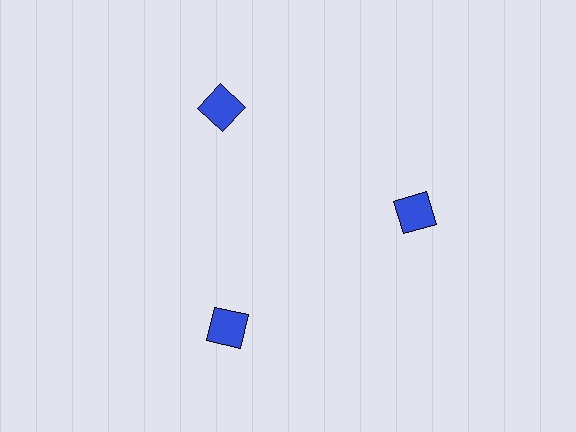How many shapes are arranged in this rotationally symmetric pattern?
There are 3 shapes, arranged in 3 groups of 1.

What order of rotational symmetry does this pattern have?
This pattern has 3-fold rotational symmetry.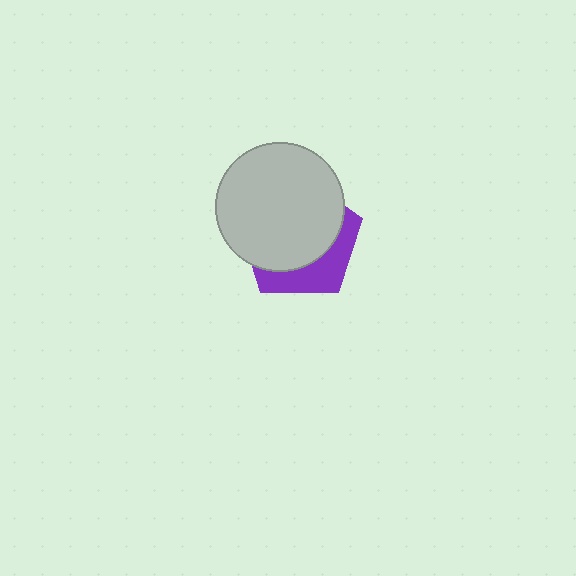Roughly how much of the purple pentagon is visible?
A small part of it is visible (roughly 32%).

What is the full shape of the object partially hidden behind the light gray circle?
The partially hidden object is a purple pentagon.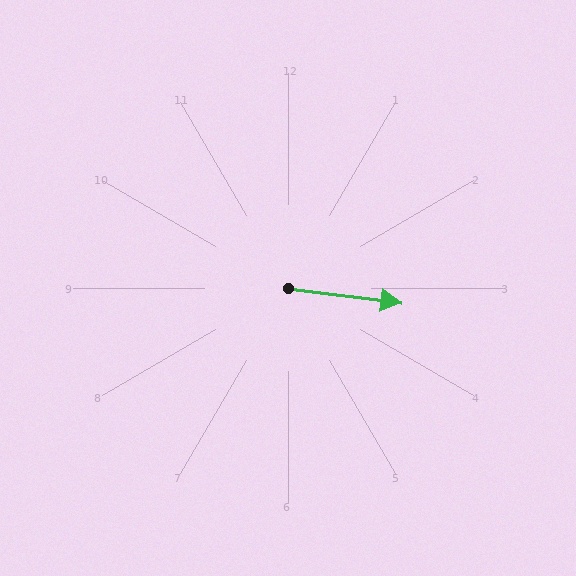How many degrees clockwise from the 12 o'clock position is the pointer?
Approximately 97 degrees.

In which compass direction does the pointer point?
East.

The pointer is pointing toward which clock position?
Roughly 3 o'clock.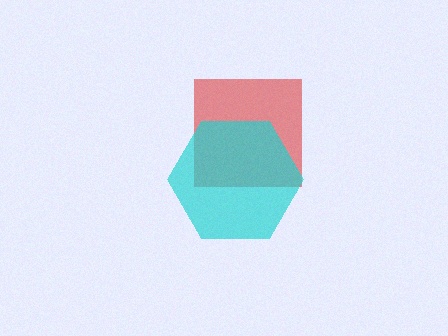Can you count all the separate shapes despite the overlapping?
Yes, there are 2 separate shapes.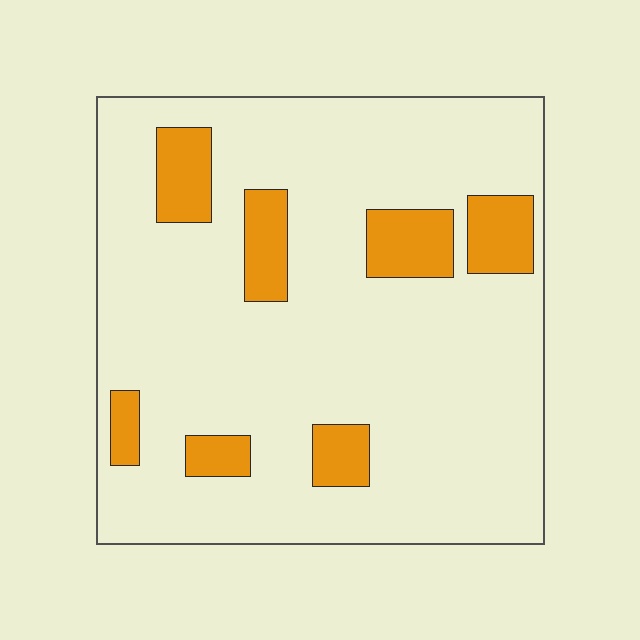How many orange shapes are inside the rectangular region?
7.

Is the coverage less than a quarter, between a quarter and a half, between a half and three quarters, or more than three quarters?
Less than a quarter.